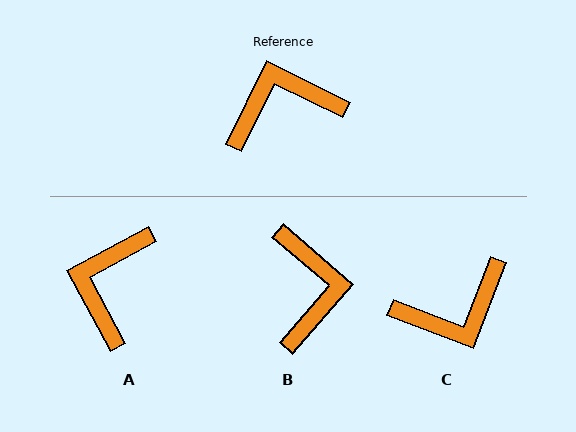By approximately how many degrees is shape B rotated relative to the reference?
Approximately 104 degrees clockwise.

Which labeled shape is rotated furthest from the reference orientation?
C, about 175 degrees away.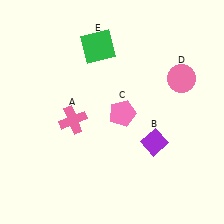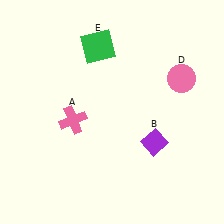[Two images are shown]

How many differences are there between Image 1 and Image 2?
There is 1 difference between the two images.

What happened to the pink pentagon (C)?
The pink pentagon (C) was removed in Image 2. It was in the bottom-right area of Image 1.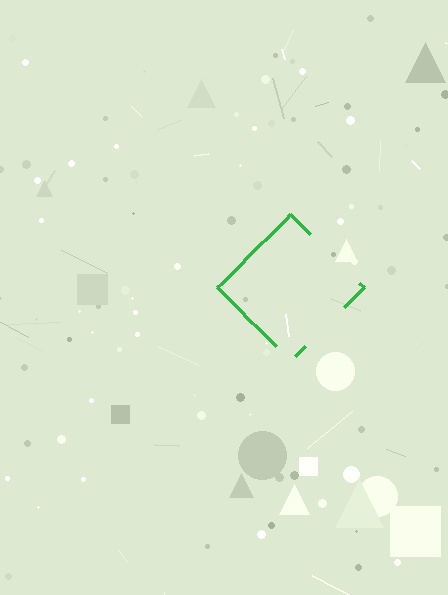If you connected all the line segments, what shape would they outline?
They would outline a diamond.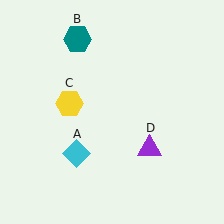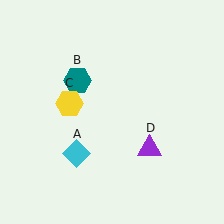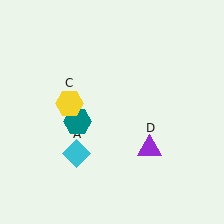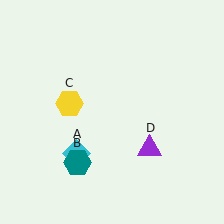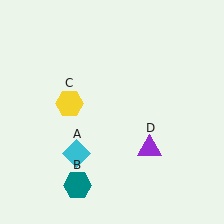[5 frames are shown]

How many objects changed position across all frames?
1 object changed position: teal hexagon (object B).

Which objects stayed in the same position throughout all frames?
Cyan diamond (object A) and yellow hexagon (object C) and purple triangle (object D) remained stationary.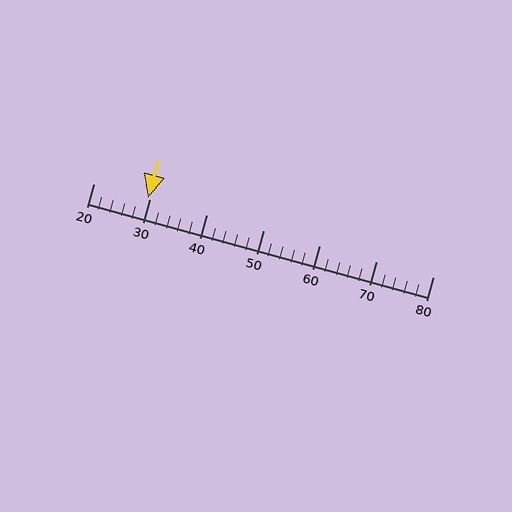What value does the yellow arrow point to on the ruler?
The yellow arrow points to approximately 30.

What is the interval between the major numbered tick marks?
The major tick marks are spaced 10 units apart.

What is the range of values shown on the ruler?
The ruler shows values from 20 to 80.